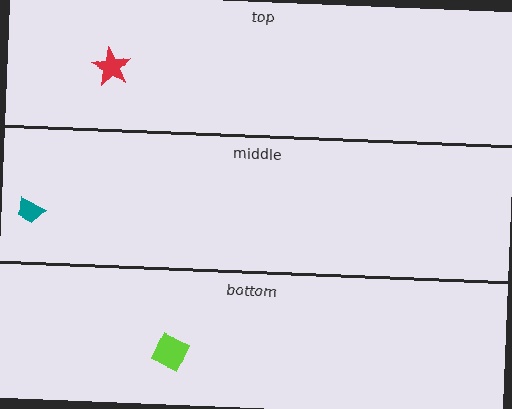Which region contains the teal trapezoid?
The middle region.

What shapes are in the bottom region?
The lime square.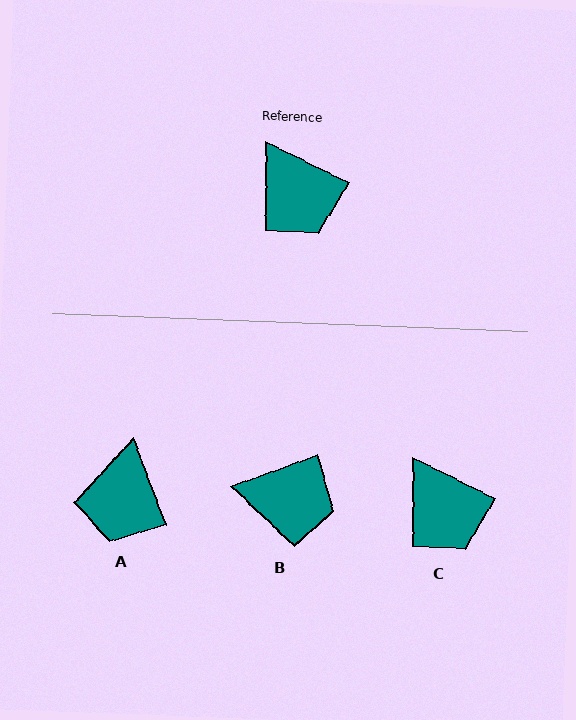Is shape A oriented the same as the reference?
No, it is off by about 43 degrees.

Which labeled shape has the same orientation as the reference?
C.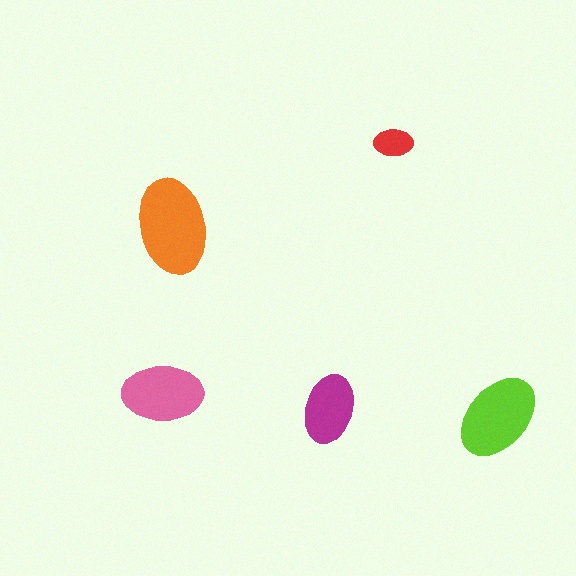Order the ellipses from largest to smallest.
the orange one, the lime one, the pink one, the magenta one, the red one.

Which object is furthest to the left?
The pink ellipse is leftmost.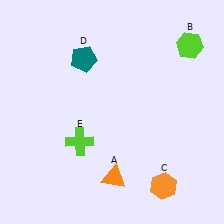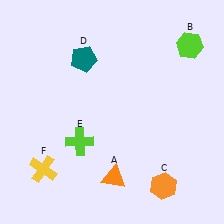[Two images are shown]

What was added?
A yellow cross (F) was added in Image 2.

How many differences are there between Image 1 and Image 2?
There is 1 difference between the two images.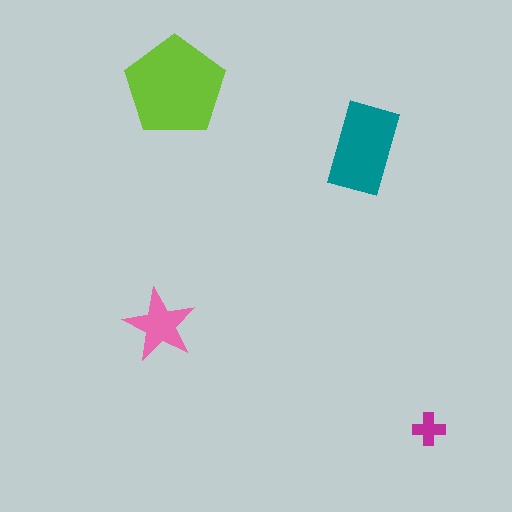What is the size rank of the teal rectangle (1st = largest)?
2nd.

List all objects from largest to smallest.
The lime pentagon, the teal rectangle, the pink star, the magenta cross.